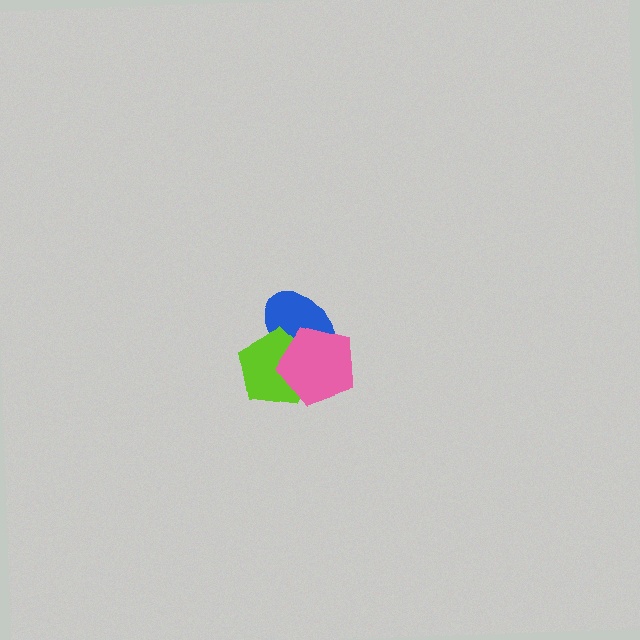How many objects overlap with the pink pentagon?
2 objects overlap with the pink pentagon.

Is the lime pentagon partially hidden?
Yes, it is partially covered by another shape.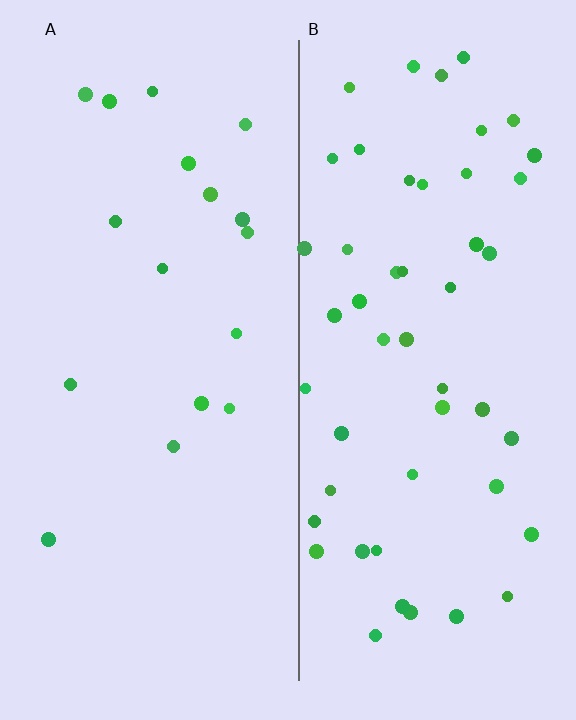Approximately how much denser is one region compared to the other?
Approximately 2.9× — region B over region A.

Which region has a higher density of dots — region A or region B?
B (the right).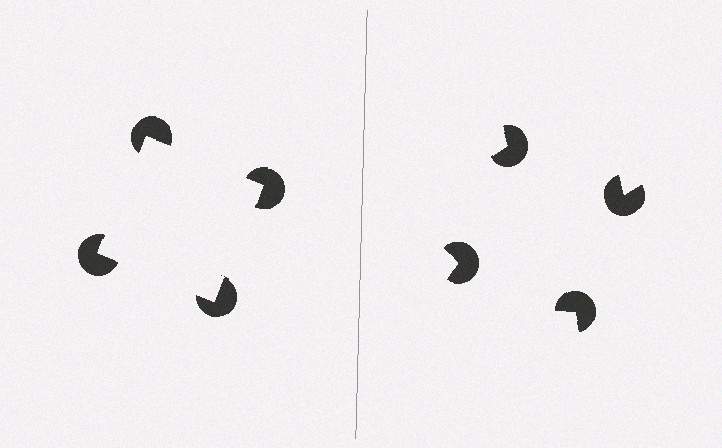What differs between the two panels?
The pac-man discs are positioned identically on both sides; only the wedge orientations differ. On the left they align to a square; on the right they are misaligned.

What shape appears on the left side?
An illusory square.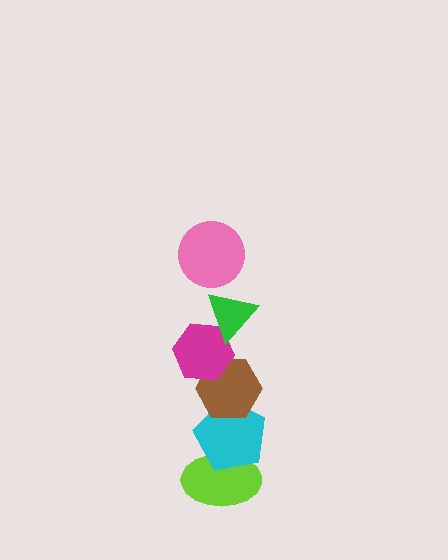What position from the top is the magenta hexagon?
The magenta hexagon is 3rd from the top.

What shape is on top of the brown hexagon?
The magenta hexagon is on top of the brown hexagon.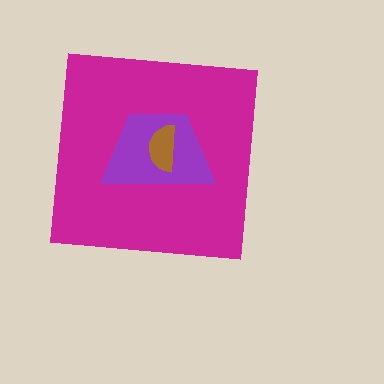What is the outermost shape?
The magenta square.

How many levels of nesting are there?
3.